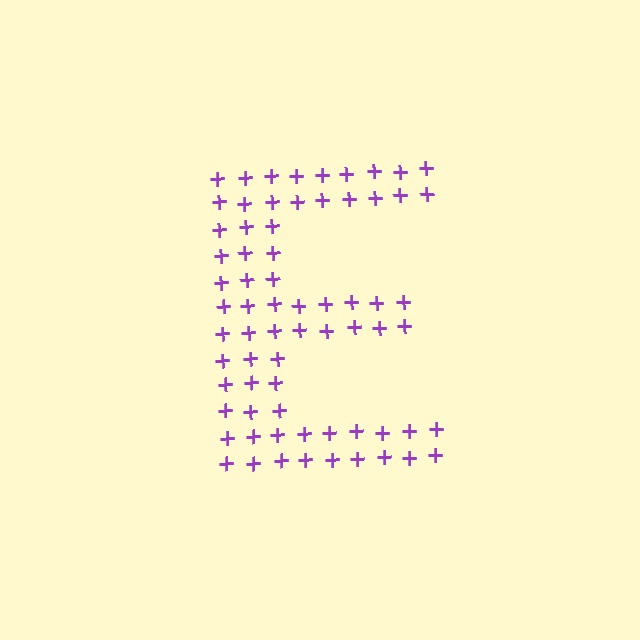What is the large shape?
The large shape is the letter E.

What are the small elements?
The small elements are plus signs.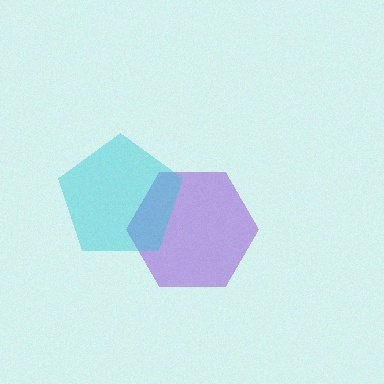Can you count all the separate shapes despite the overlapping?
Yes, there are 2 separate shapes.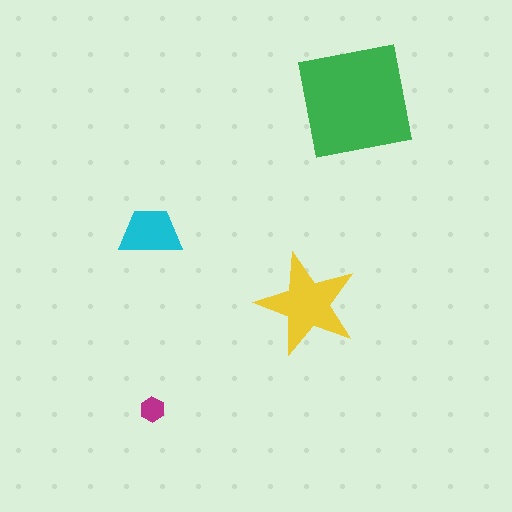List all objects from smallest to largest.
The magenta hexagon, the cyan trapezoid, the yellow star, the green square.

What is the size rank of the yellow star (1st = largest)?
2nd.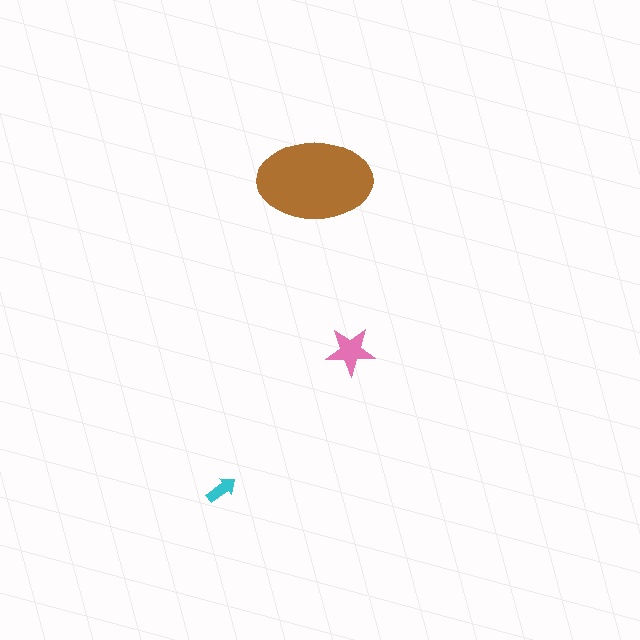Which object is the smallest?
The cyan arrow.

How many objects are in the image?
There are 3 objects in the image.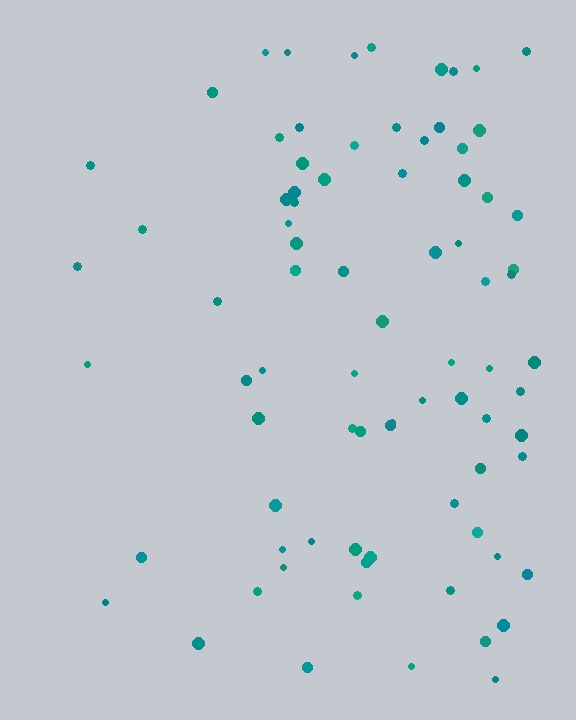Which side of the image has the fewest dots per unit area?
The left.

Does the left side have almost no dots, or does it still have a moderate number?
Still a moderate number, just noticeably fewer than the right.